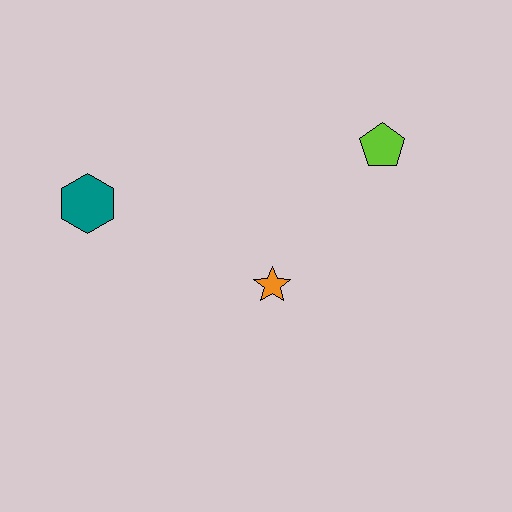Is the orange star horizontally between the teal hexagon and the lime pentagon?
Yes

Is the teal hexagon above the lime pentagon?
No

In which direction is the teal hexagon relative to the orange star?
The teal hexagon is to the left of the orange star.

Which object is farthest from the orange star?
The teal hexagon is farthest from the orange star.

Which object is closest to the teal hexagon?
The orange star is closest to the teal hexagon.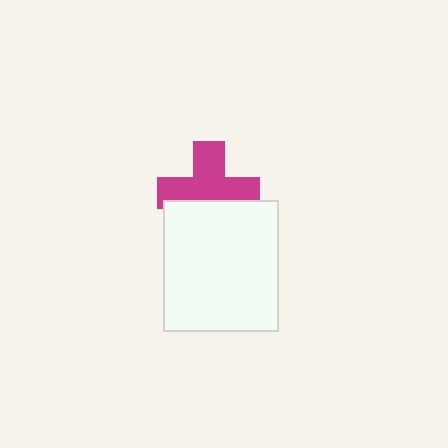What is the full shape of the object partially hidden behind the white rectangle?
The partially hidden object is a magenta cross.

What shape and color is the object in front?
The object in front is a white rectangle.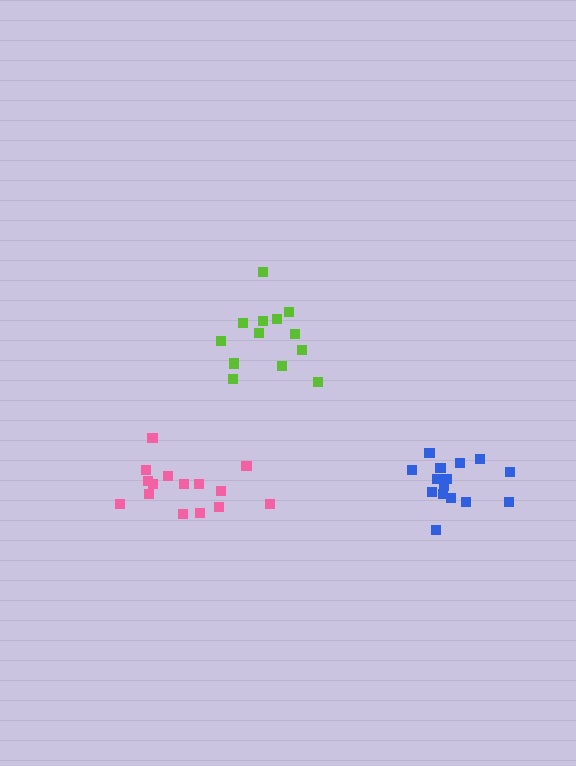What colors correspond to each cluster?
The clusters are colored: lime, blue, pink.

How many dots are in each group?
Group 1: 13 dots, Group 2: 15 dots, Group 3: 15 dots (43 total).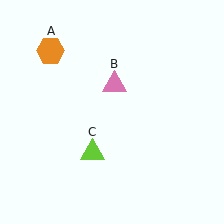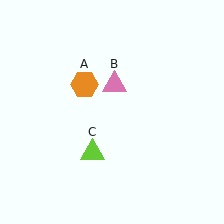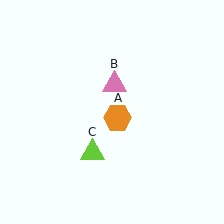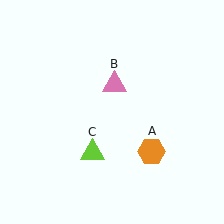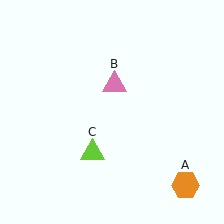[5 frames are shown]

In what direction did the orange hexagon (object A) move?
The orange hexagon (object A) moved down and to the right.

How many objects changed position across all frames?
1 object changed position: orange hexagon (object A).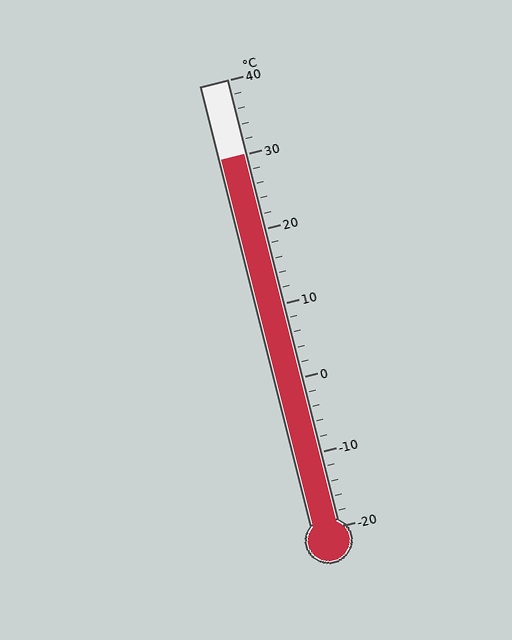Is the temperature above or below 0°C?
The temperature is above 0°C.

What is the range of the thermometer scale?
The thermometer scale ranges from -20°C to 40°C.